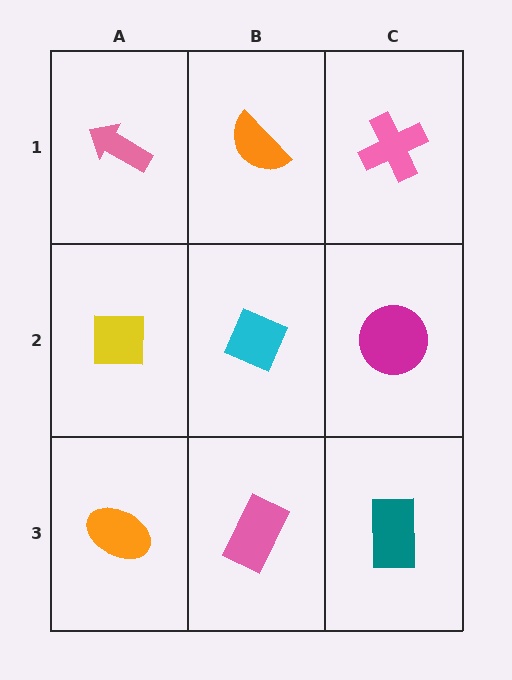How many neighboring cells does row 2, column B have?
4.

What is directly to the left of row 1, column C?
An orange semicircle.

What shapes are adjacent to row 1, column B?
A cyan diamond (row 2, column B), a pink arrow (row 1, column A), a pink cross (row 1, column C).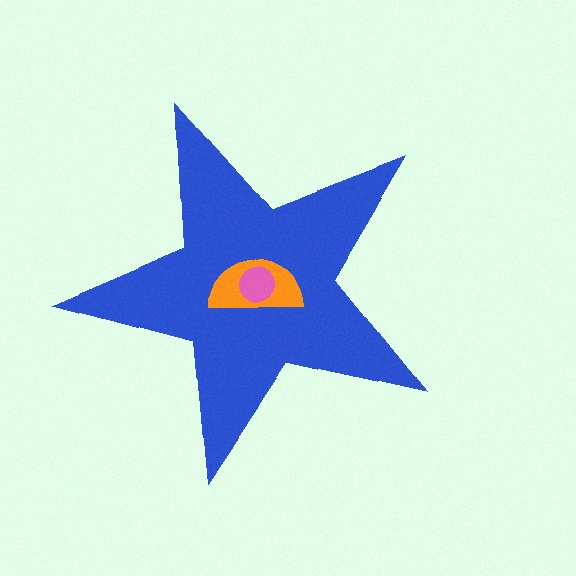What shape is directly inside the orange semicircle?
The pink circle.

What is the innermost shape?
The pink circle.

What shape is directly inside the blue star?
The orange semicircle.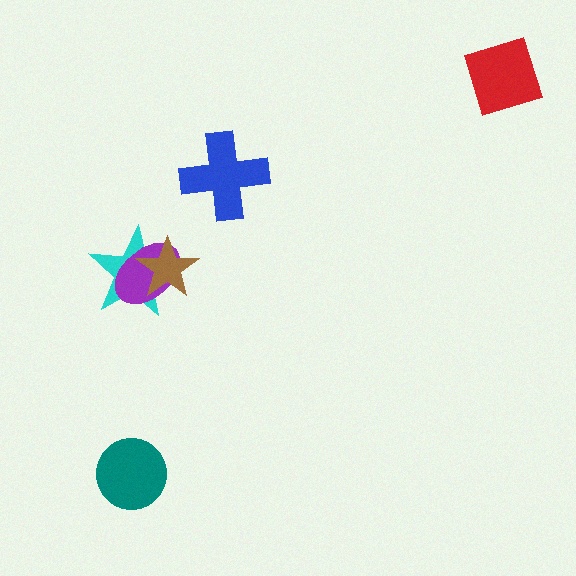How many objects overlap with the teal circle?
0 objects overlap with the teal circle.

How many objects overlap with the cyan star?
2 objects overlap with the cyan star.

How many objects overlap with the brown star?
2 objects overlap with the brown star.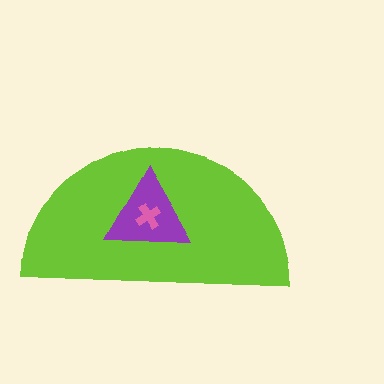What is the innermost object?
The pink cross.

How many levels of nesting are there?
3.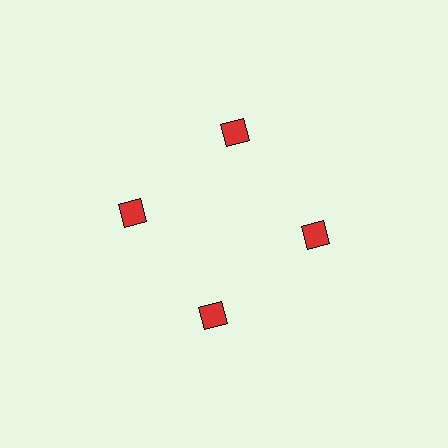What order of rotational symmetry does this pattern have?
This pattern has 4-fold rotational symmetry.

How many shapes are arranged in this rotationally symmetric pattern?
There are 4 shapes, arranged in 4 groups of 1.